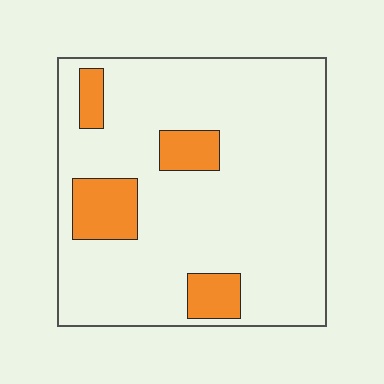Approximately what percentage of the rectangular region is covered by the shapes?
Approximately 15%.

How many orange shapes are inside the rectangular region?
4.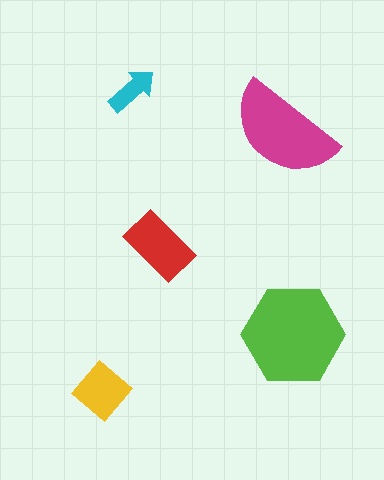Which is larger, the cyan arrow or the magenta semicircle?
The magenta semicircle.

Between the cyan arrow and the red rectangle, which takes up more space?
The red rectangle.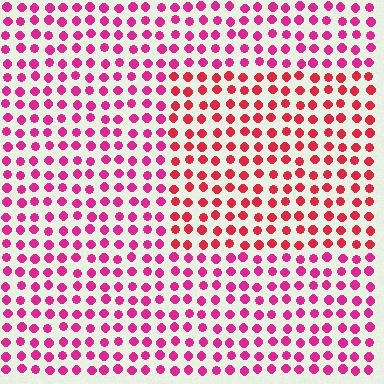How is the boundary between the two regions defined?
The boundary is defined purely by a slight shift in hue (about 27 degrees). Spacing, size, and orientation are identical on both sides.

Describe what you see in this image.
The image is filled with small magenta elements in a uniform arrangement. A rectangle-shaped region is visible where the elements are tinted to a slightly different hue, forming a subtle color boundary.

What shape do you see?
I see a rectangle.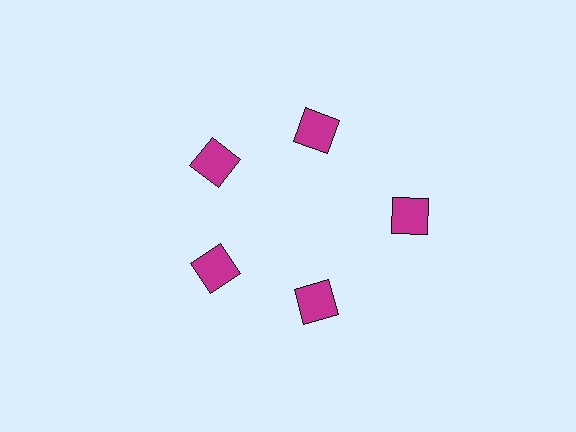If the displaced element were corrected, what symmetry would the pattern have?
It would have 5-fold rotational symmetry — the pattern would map onto itself every 72 degrees.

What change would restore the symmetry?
The symmetry would be restored by moving it inward, back onto the ring so that all 5 squares sit at equal angles and equal distance from the center.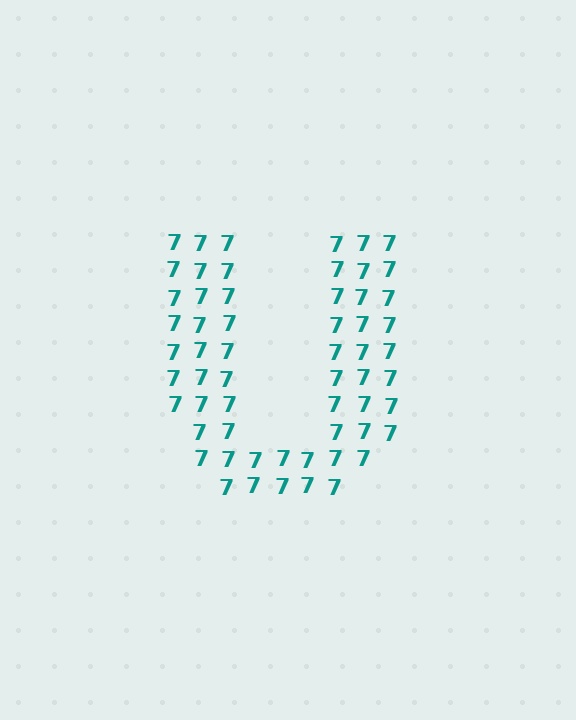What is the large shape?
The large shape is the letter U.